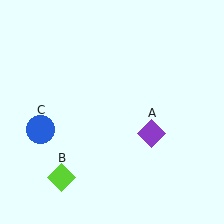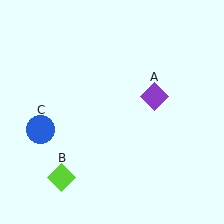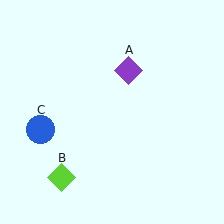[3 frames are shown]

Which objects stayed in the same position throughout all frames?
Lime diamond (object B) and blue circle (object C) remained stationary.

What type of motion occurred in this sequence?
The purple diamond (object A) rotated counterclockwise around the center of the scene.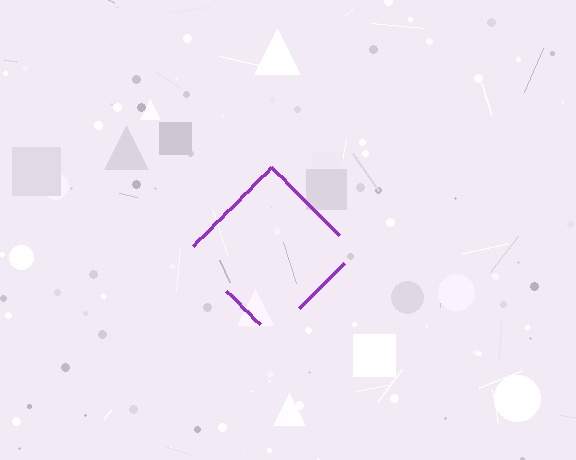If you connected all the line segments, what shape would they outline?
They would outline a diamond.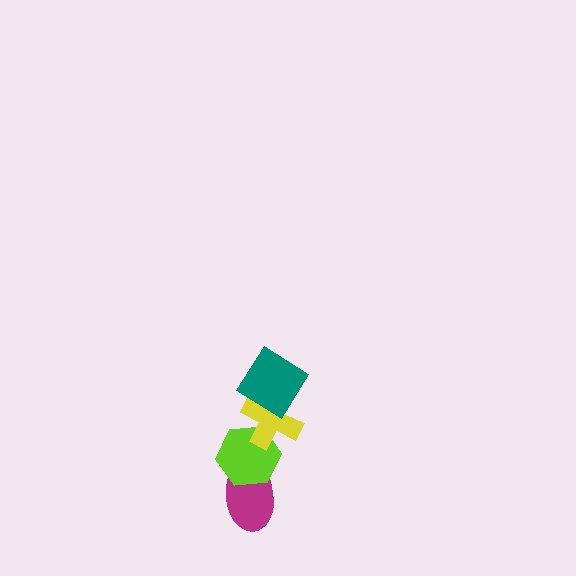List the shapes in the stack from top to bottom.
From top to bottom: the teal diamond, the yellow cross, the lime hexagon, the magenta ellipse.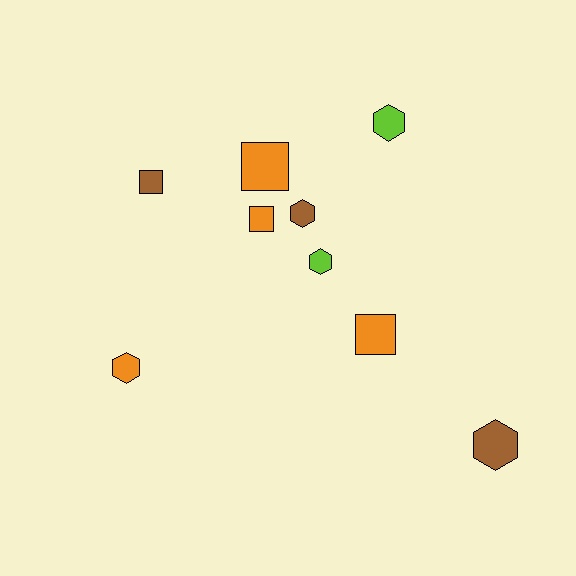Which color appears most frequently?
Orange, with 4 objects.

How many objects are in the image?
There are 9 objects.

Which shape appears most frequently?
Hexagon, with 5 objects.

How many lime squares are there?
There are no lime squares.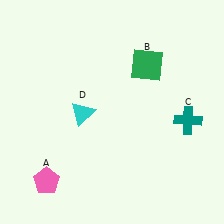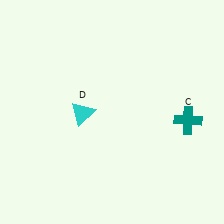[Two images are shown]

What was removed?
The green square (B), the pink pentagon (A) were removed in Image 2.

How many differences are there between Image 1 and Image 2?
There are 2 differences between the two images.